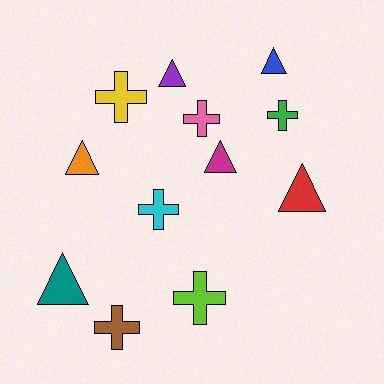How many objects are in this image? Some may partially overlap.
There are 12 objects.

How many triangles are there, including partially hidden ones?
There are 6 triangles.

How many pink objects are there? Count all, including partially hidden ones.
There is 1 pink object.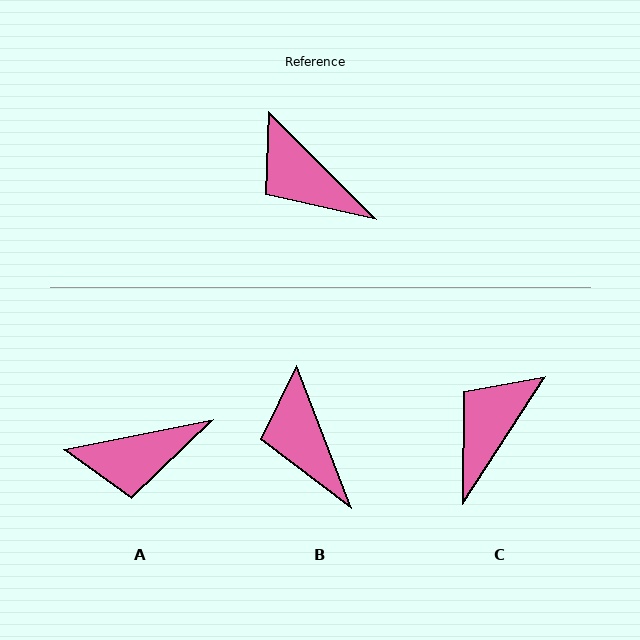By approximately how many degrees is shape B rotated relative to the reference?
Approximately 24 degrees clockwise.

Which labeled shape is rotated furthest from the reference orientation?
C, about 78 degrees away.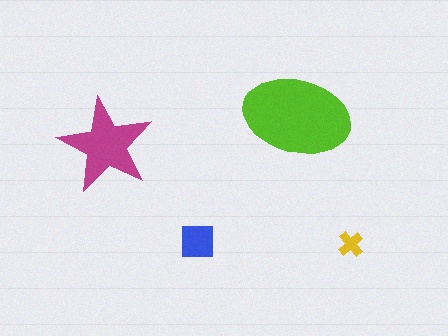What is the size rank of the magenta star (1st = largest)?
2nd.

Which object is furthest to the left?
The magenta star is leftmost.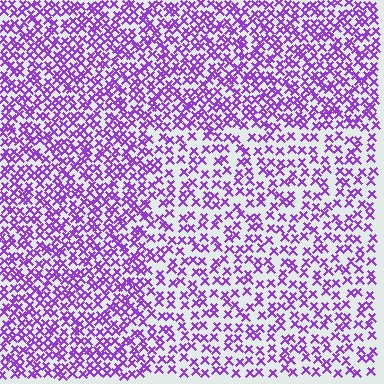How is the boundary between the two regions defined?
The boundary is defined by a change in element density (approximately 1.7x ratio). All elements are the same color, size, and shape.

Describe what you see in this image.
The image contains small purple elements arranged at two different densities. A rectangle-shaped region is visible where the elements are less densely packed than the surrounding area.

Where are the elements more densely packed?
The elements are more densely packed outside the rectangle boundary.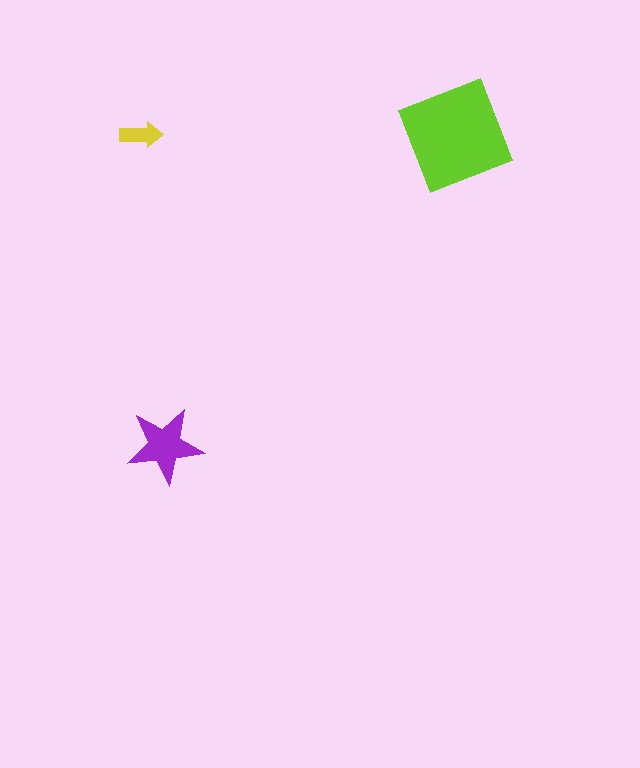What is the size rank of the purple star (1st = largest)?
2nd.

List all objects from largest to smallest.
The lime diamond, the purple star, the yellow arrow.